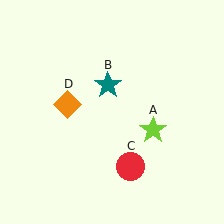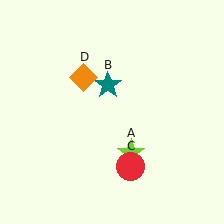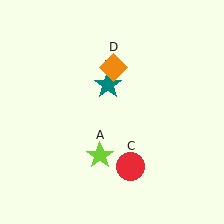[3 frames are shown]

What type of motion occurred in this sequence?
The lime star (object A), orange diamond (object D) rotated clockwise around the center of the scene.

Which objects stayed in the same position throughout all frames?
Teal star (object B) and red circle (object C) remained stationary.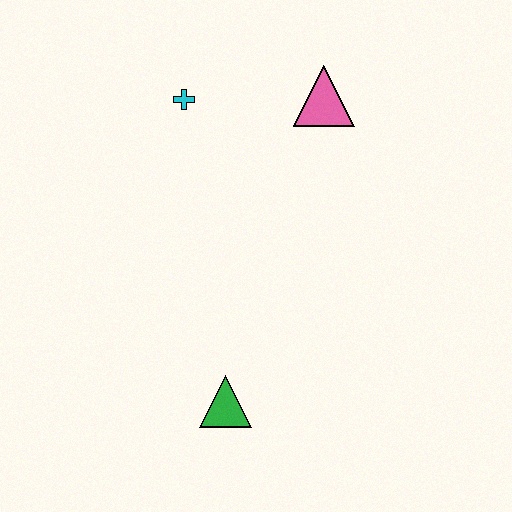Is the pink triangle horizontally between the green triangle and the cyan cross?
No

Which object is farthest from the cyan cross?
The green triangle is farthest from the cyan cross.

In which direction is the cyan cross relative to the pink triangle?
The cyan cross is to the left of the pink triangle.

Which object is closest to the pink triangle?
The cyan cross is closest to the pink triangle.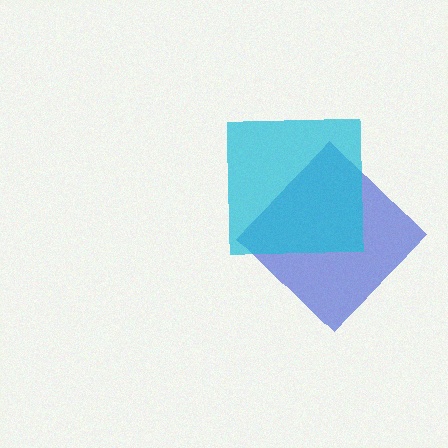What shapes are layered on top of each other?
The layered shapes are: a blue diamond, a cyan square.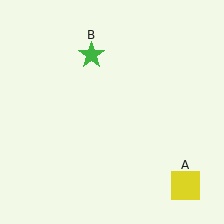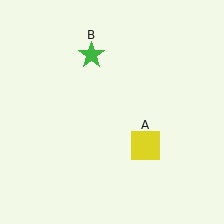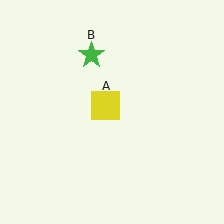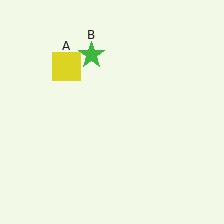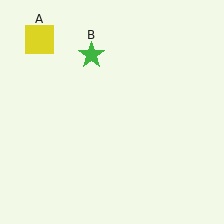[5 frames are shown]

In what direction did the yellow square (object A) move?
The yellow square (object A) moved up and to the left.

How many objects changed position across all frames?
1 object changed position: yellow square (object A).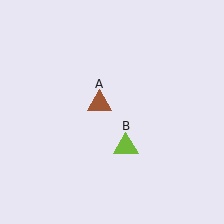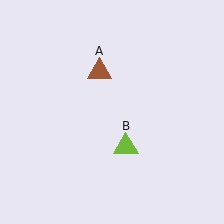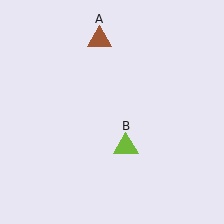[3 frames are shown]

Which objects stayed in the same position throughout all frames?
Lime triangle (object B) remained stationary.